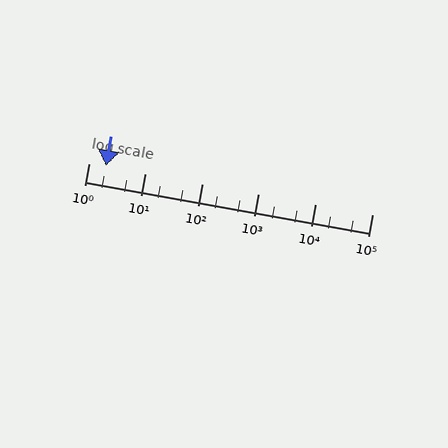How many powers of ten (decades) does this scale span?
The scale spans 5 decades, from 1 to 100000.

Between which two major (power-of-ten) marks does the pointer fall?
The pointer is between 1 and 10.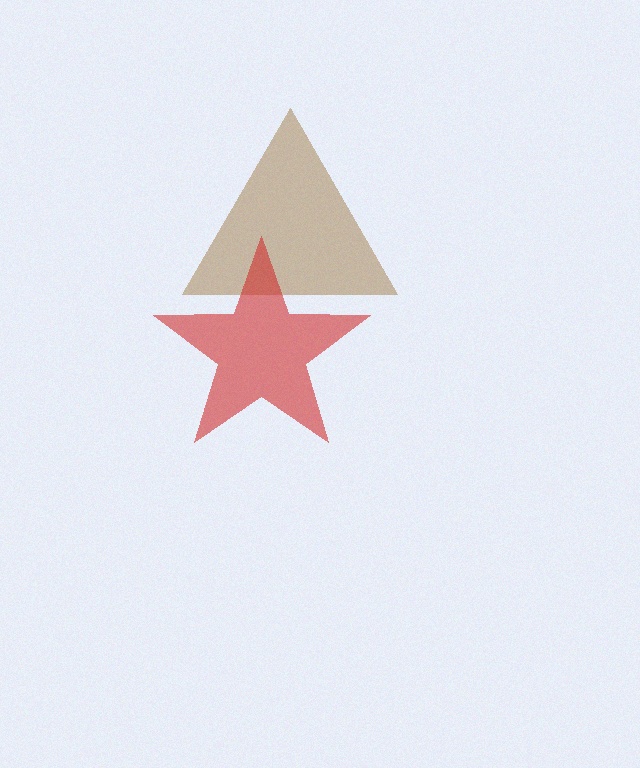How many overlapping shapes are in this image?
There are 2 overlapping shapes in the image.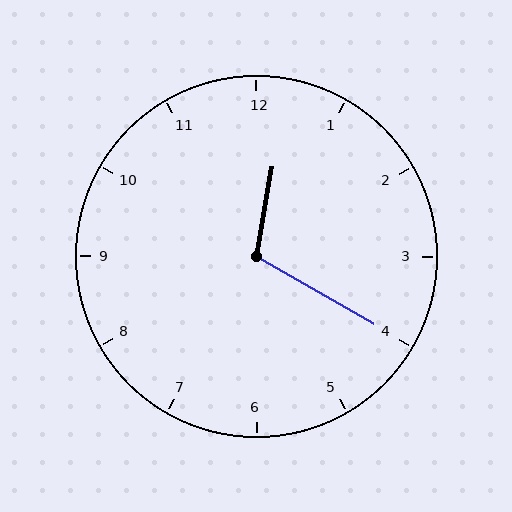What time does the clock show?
12:20.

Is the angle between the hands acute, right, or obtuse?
It is obtuse.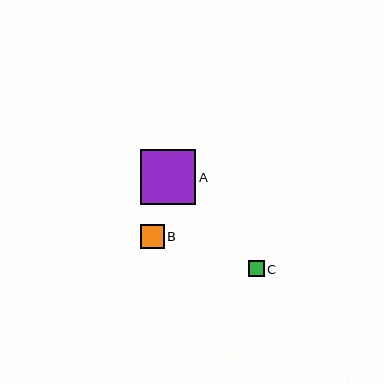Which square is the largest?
Square A is the largest with a size of approximately 55 pixels.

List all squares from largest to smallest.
From largest to smallest: A, B, C.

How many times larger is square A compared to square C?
Square A is approximately 3.5 times the size of square C.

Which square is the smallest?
Square C is the smallest with a size of approximately 16 pixels.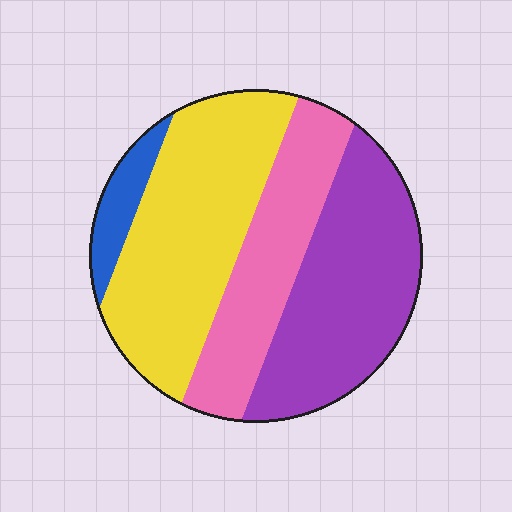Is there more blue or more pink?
Pink.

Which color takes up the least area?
Blue, at roughly 5%.